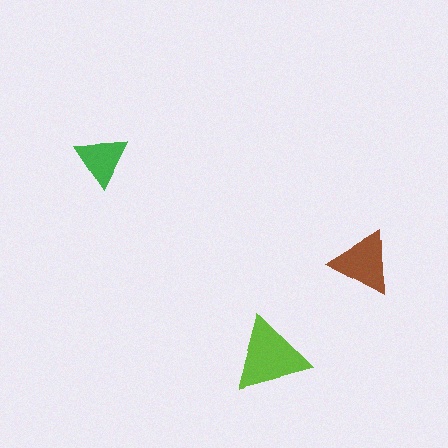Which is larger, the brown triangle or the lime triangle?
The lime one.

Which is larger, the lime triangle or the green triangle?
The lime one.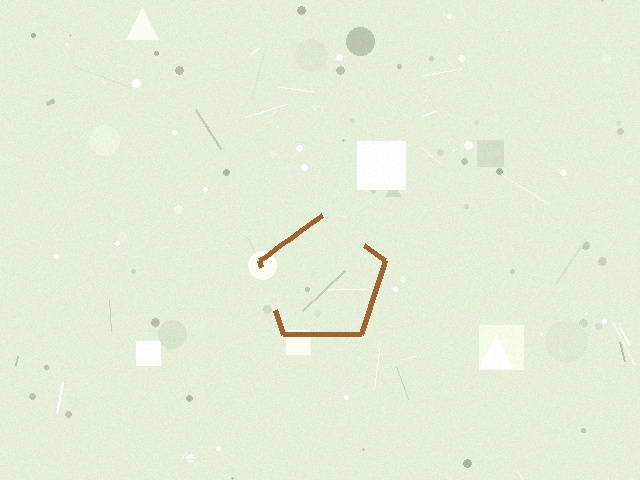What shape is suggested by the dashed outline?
The dashed outline suggests a pentagon.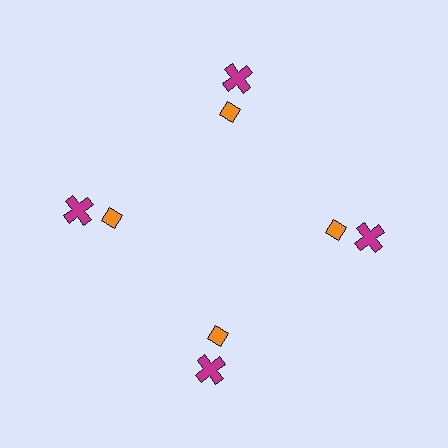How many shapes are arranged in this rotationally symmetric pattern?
There are 8 shapes, arranged in 4 groups of 2.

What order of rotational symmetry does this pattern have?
This pattern has 4-fold rotational symmetry.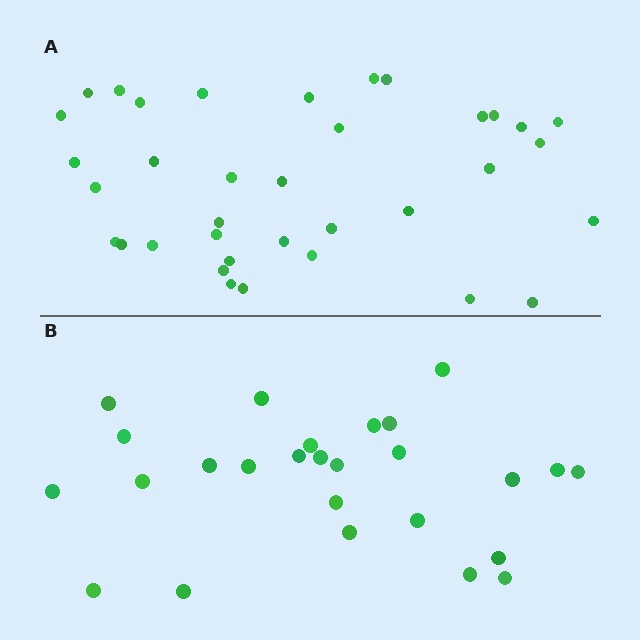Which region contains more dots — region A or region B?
Region A (the top region) has more dots.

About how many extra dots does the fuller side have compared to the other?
Region A has roughly 10 or so more dots than region B.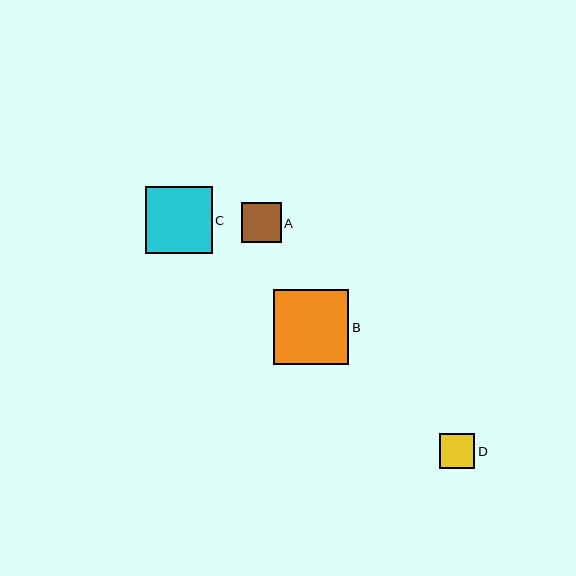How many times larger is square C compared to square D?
Square C is approximately 1.9 times the size of square D.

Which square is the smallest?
Square D is the smallest with a size of approximately 36 pixels.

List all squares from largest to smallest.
From largest to smallest: B, C, A, D.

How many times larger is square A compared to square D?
Square A is approximately 1.1 times the size of square D.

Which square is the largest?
Square B is the largest with a size of approximately 75 pixels.